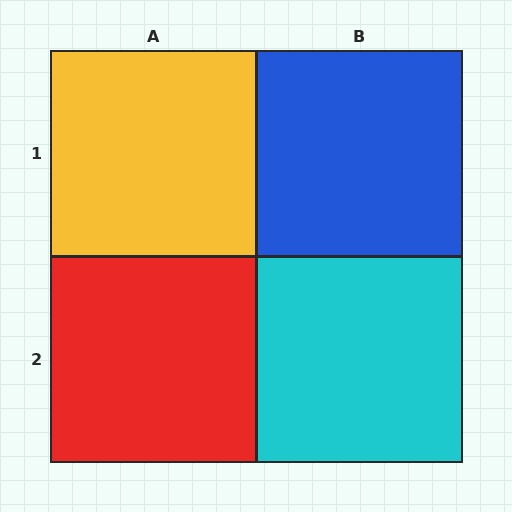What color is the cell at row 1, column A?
Yellow.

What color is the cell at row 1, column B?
Blue.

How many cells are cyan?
1 cell is cyan.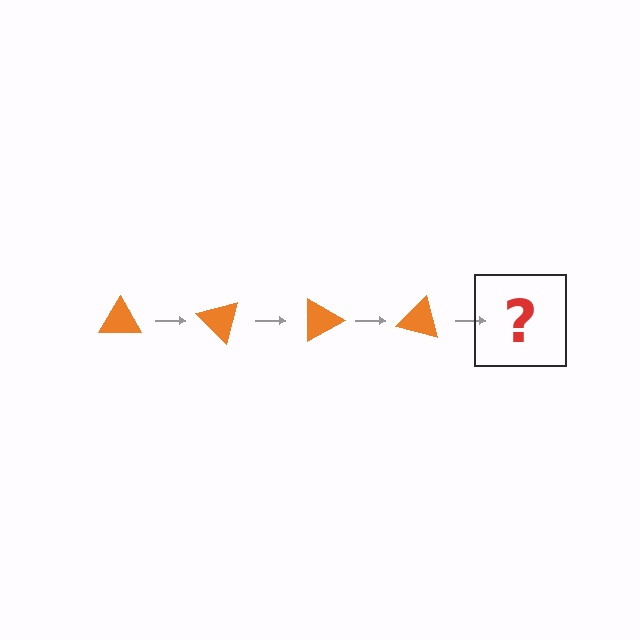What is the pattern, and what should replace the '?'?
The pattern is that the triangle rotates 45 degrees each step. The '?' should be an orange triangle rotated 180 degrees.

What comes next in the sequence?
The next element should be an orange triangle rotated 180 degrees.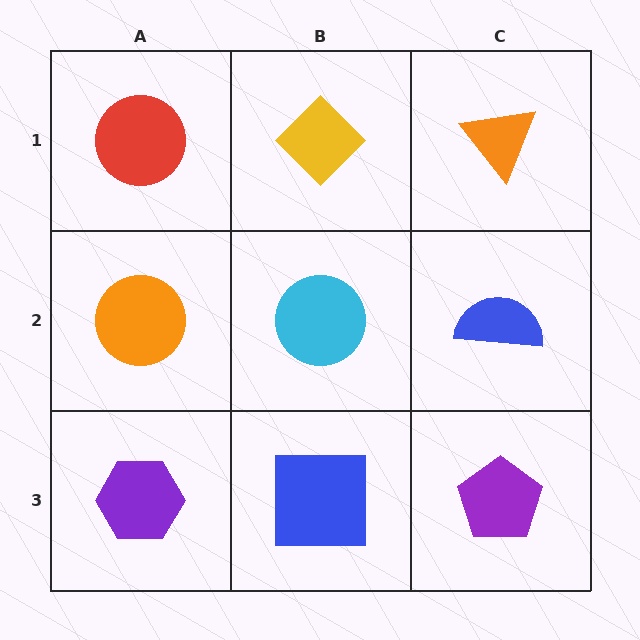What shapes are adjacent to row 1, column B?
A cyan circle (row 2, column B), a red circle (row 1, column A), an orange triangle (row 1, column C).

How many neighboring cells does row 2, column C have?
3.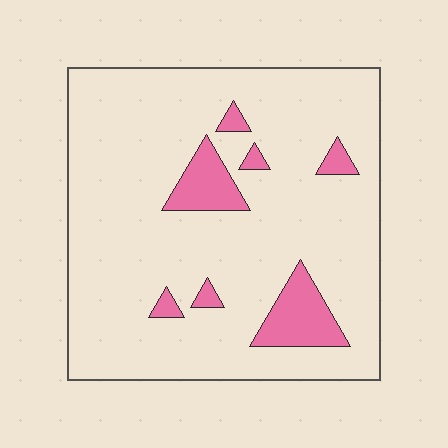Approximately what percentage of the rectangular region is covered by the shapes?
Approximately 10%.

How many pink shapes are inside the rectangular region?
7.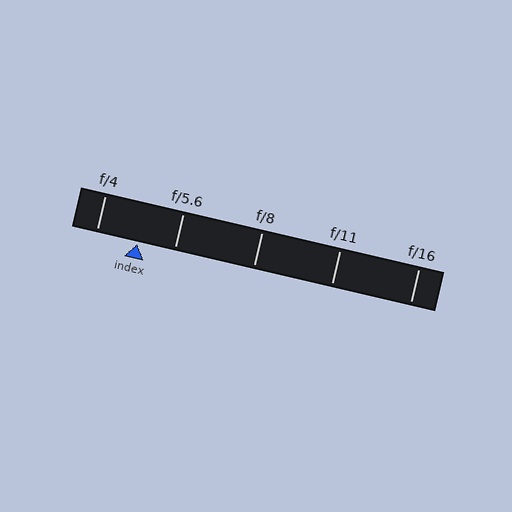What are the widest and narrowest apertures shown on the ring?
The widest aperture shown is f/4 and the narrowest is f/16.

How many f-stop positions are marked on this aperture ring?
There are 5 f-stop positions marked.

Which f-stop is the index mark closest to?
The index mark is closest to f/5.6.